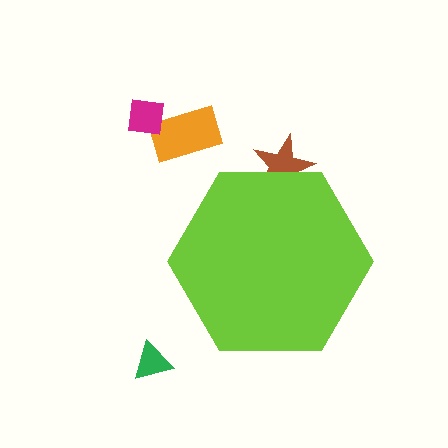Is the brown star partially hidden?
Yes, the brown star is partially hidden behind the lime hexagon.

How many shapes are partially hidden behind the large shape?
1 shape is partially hidden.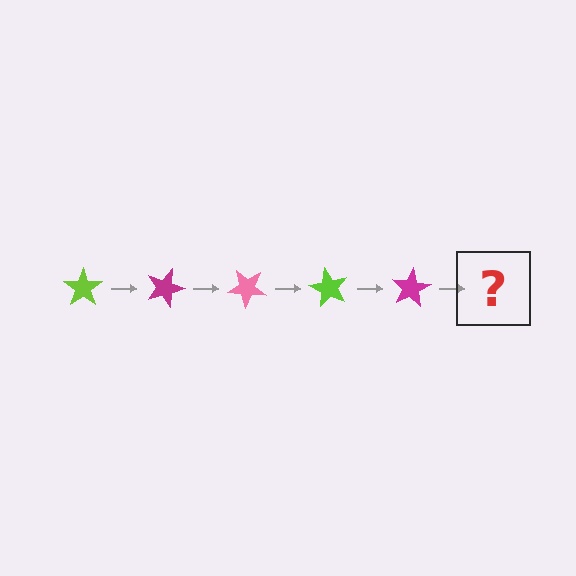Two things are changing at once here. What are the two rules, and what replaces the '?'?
The two rules are that it rotates 20 degrees each step and the color cycles through lime, magenta, and pink. The '?' should be a pink star, rotated 100 degrees from the start.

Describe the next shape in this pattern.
It should be a pink star, rotated 100 degrees from the start.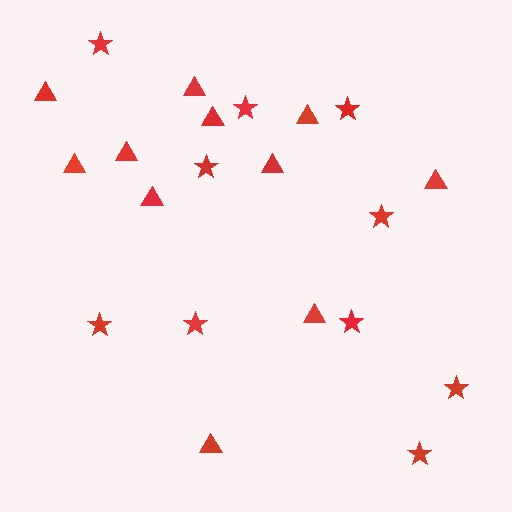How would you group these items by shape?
There are 2 groups: one group of stars (10) and one group of triangles (11).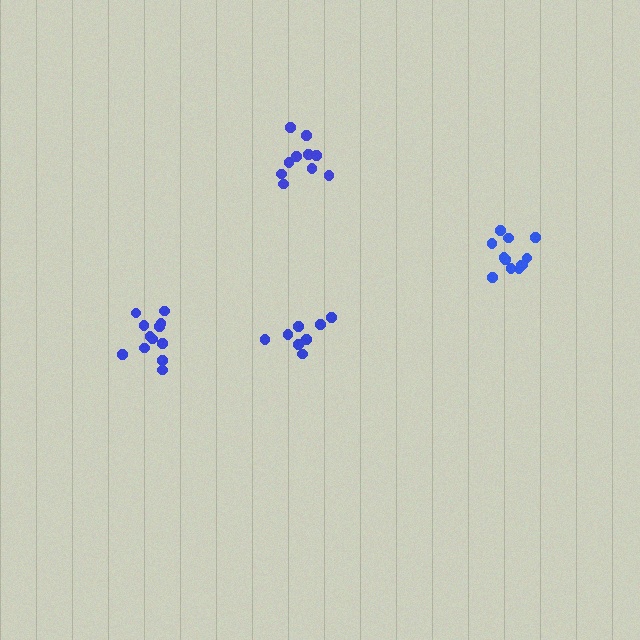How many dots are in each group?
Group 1: 12 dots, Group 2: 12 dots, Group 3: 8 dots, Group 4: 10 dots (42 total).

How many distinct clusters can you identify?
There are 4 distinct clusters.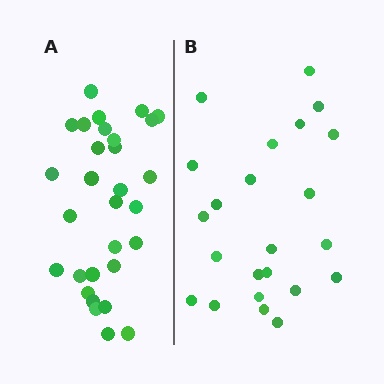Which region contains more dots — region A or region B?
Region A (the left region) has more dots.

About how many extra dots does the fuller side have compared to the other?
Region A has roughly 8 or so more dots than region B.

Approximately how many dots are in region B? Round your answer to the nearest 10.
About 20 dots. (The exact count is 23, which rounds to 20.)